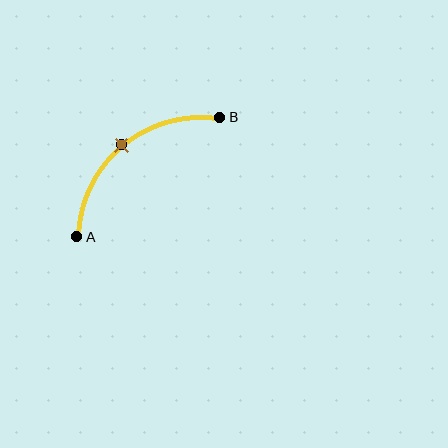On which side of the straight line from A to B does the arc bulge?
The arc bulges above and to the left of the straight line connecting A and B.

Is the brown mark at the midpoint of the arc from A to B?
Yes. The brown mark lies on the arc at equal arc-length from both A and B — it is the arc midpoint.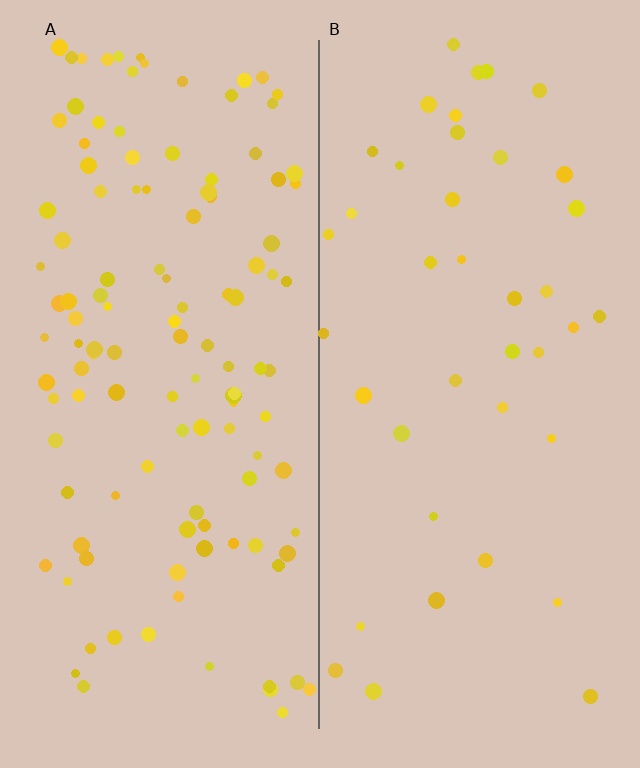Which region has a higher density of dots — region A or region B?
A (the left).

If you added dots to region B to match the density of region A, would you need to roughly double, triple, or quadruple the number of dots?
Approximately triple.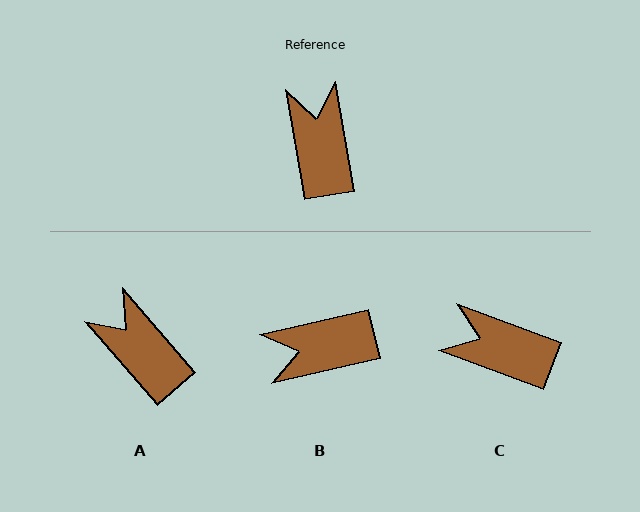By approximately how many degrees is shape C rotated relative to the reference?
Approximately 60 degrees counter-clockwise.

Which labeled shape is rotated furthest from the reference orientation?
B, about 93 degrees away.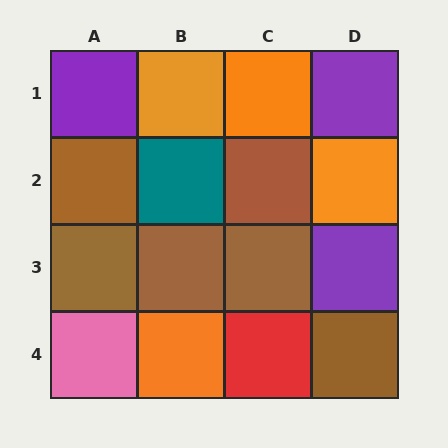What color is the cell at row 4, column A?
Pink.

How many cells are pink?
1 cell is pink.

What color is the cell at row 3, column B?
Brown.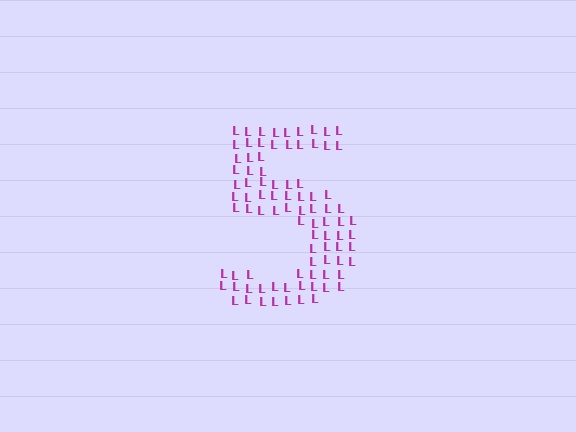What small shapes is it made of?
It is made of small letter L's.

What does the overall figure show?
The overall figure shows the digit 5.